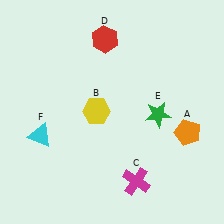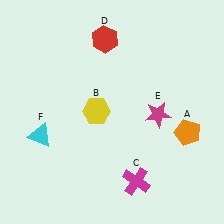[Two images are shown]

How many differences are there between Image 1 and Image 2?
There is 1 difference between the two images.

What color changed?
The star (E) changed from green in Image 1 to magenta in Image 2.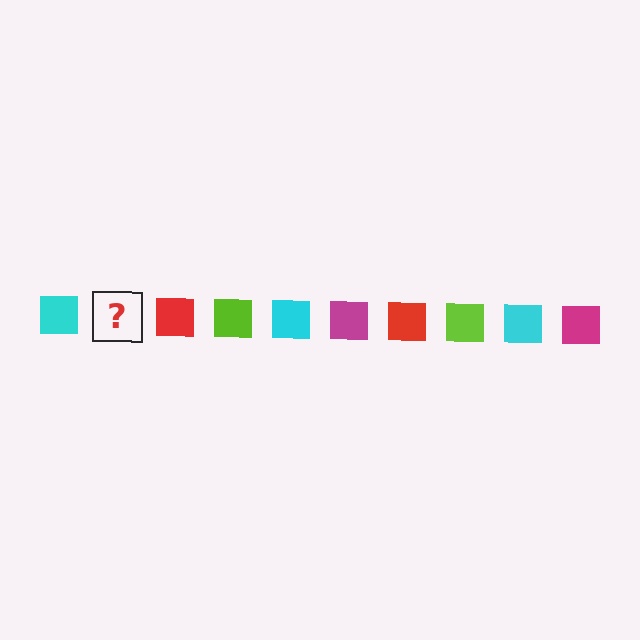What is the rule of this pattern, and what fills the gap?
The rule is that the pattern cycles through cyan, magenta, red, lime squares. The gap should be filled with a magenta square.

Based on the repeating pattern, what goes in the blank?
The blank should be a magenta square.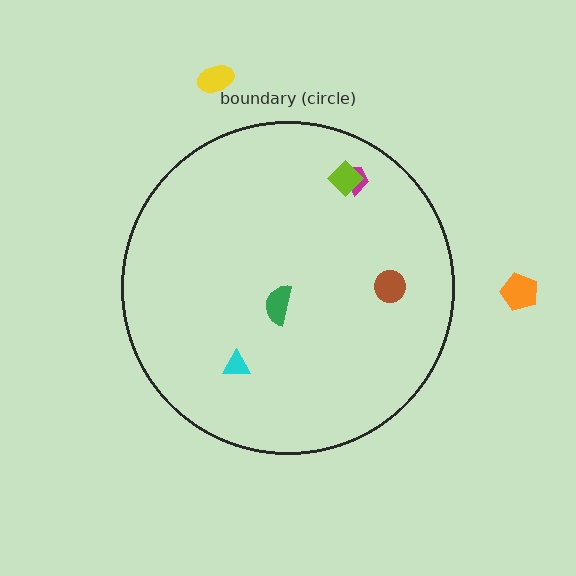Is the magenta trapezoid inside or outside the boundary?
Inside.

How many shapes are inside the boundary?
5 inside, 2 outside.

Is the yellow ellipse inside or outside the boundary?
Outside.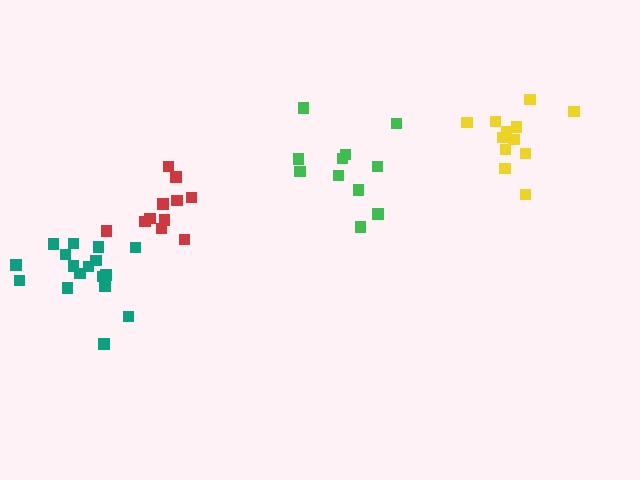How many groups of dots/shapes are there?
There are 4 groups.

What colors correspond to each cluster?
The clusters are colored: green, yellow, teal, red.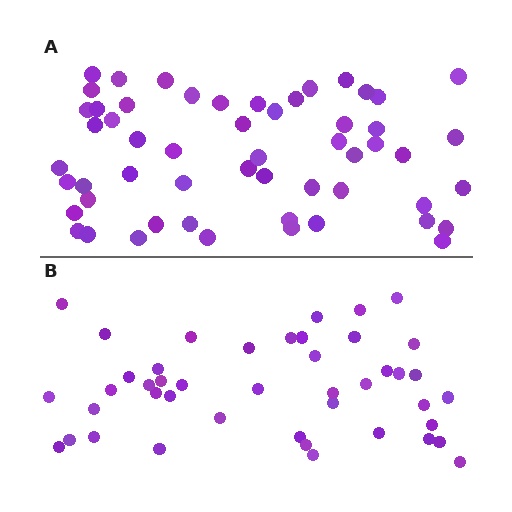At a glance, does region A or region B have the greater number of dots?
Region A (the top region) has more dots.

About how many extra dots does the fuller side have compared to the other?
Region A has roughly 12 or so more dots than region B.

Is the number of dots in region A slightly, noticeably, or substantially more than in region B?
Region A has noticeably more, but not dramatically so. The ratio is roughly 1.2 to 1.